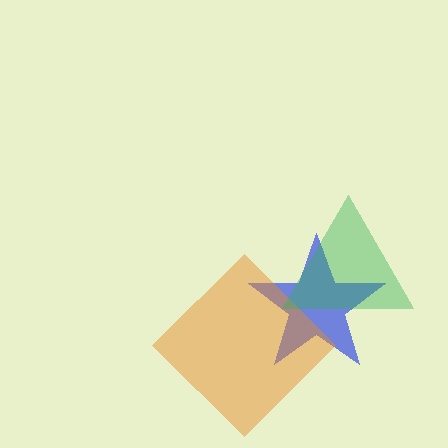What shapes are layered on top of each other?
The layered shapes are: a blue star, an orange diamond, a green triangle.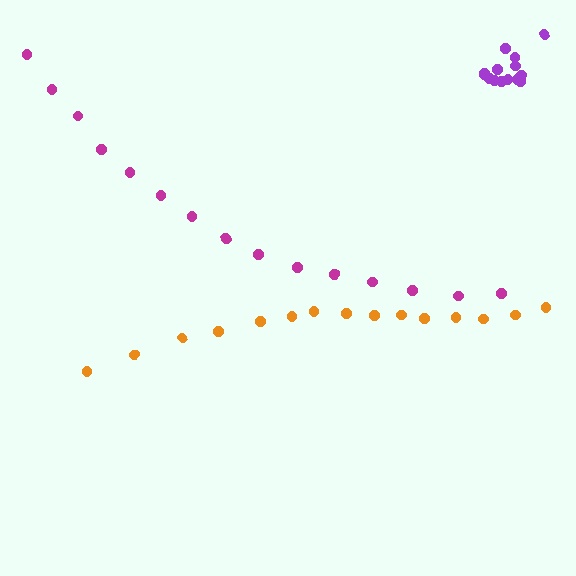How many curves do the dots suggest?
There are 3 distinct paths.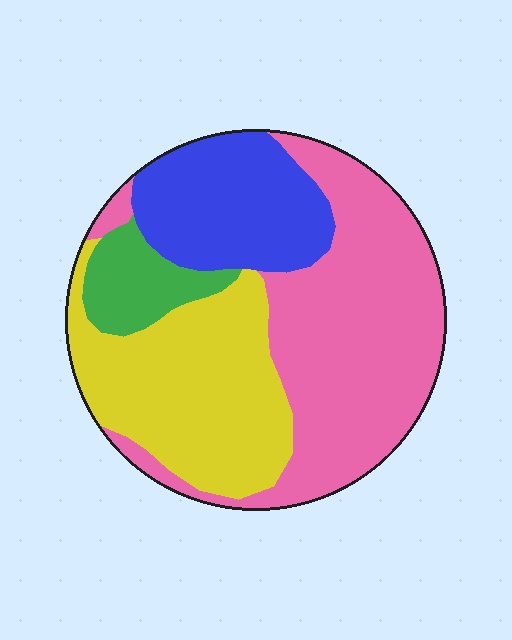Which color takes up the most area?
Pink, at roughly 40%.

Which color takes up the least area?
Green, at roughly 10%.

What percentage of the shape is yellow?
Yellow covers about 30% of the shape.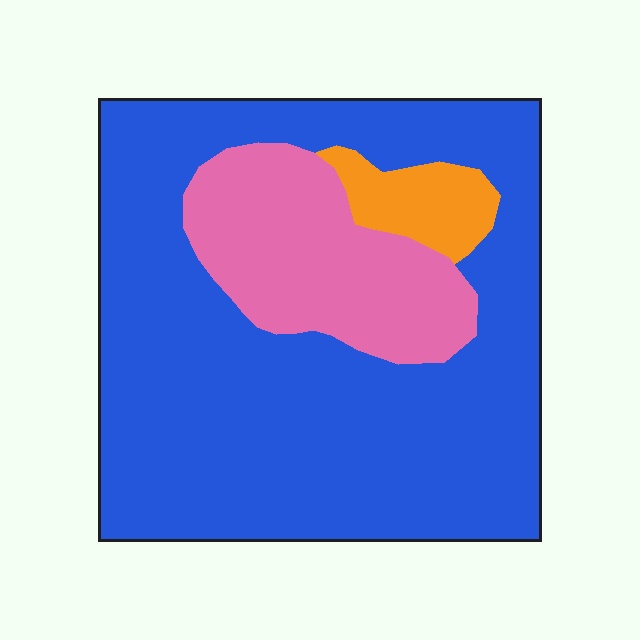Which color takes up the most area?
Blue, at roughly 75%.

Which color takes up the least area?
Orange, at roughly 5%.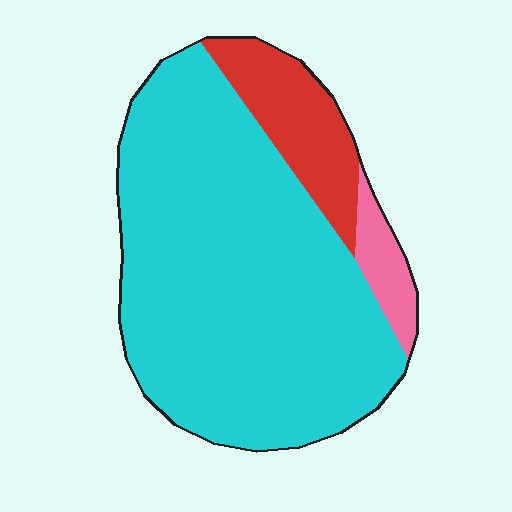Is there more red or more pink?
Red.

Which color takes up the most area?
Cyan, at roughly 80%.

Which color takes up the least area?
Pink, at roughly 5%.